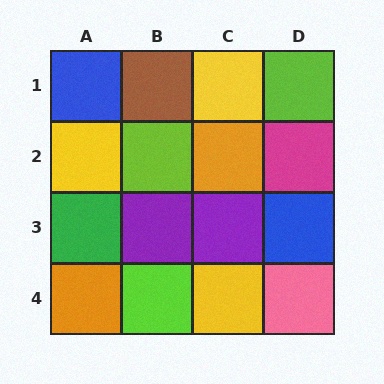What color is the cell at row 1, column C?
Yellow.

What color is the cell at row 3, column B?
Purple.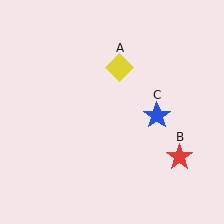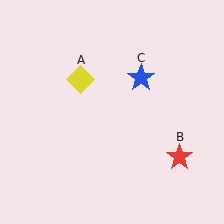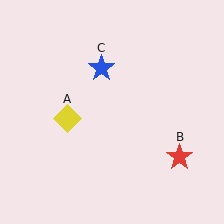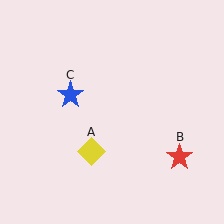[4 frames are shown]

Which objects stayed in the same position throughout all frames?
Red star (object B) remained stationary.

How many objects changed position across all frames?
2 objects changed position: yellow diamond (object A), blue star (object C).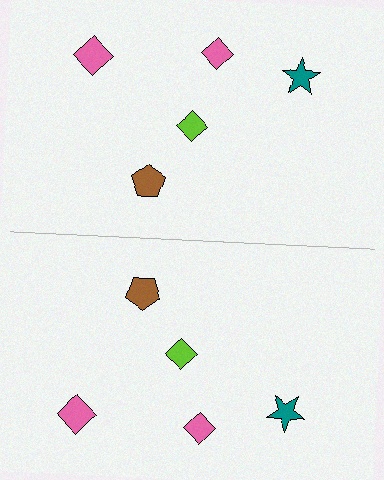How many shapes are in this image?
There are 10 shapes in this image.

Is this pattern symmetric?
Yes, this pattern has bilateral (reflection) symmetry.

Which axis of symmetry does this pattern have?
The pattern has a horizontal axis of symmetry running through the center of the image.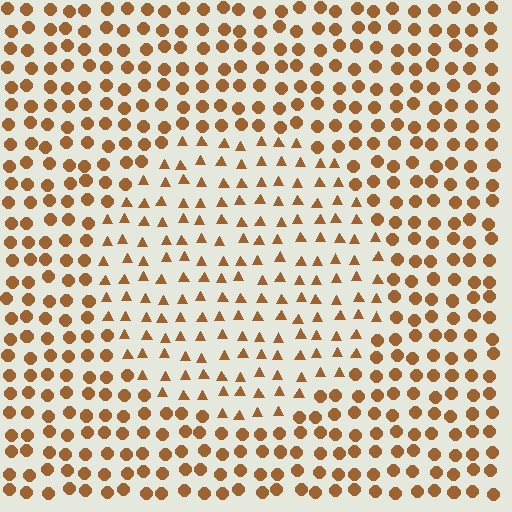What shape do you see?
I see a circle.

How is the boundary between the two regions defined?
The boundary is defined by a change in element shape: triangles inside vs. circles outside. All elements share the same color and spacing.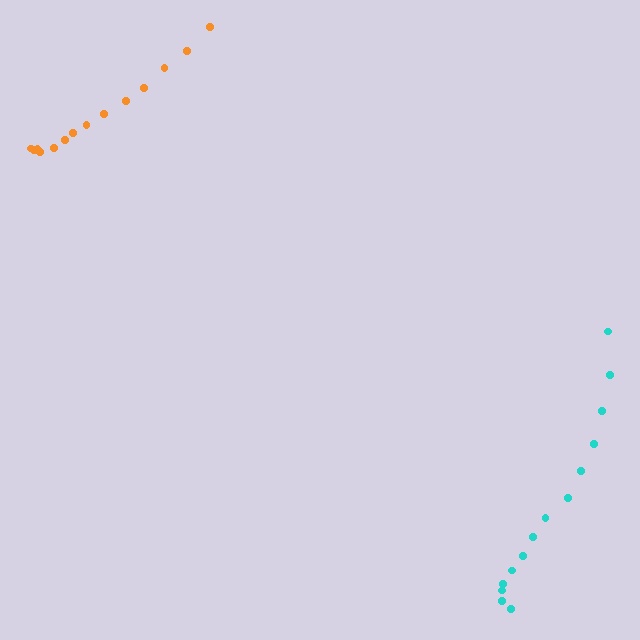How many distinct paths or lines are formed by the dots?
There are 2 distinct paths.